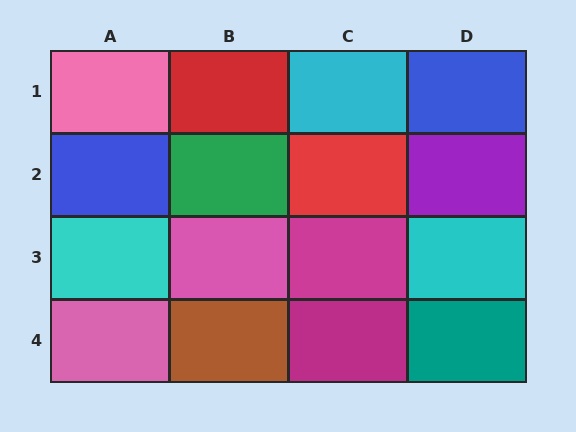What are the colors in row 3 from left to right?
Cyan, pink, magenta, cyan.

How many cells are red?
2 cells are red.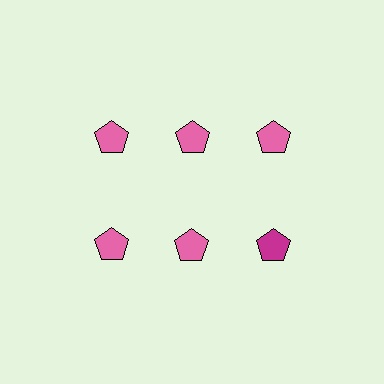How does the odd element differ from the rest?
It has a different color: magenta instead of pink.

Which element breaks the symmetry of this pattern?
The magenta pentagon in the second row, center column breaks the symmetry. All other shapes are pink pentagons.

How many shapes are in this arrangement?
There are 6 shapes arranged in a grid pattern.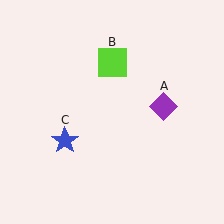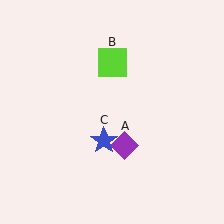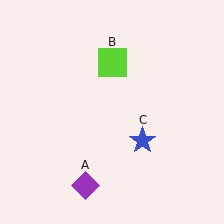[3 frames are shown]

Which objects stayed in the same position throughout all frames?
Lime square (object B) remained stationary.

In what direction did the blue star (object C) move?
The blue star (object C) moved right.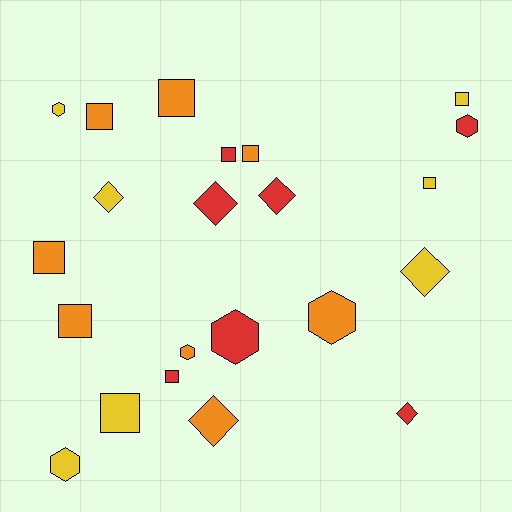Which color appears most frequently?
Orange, with 8 objects.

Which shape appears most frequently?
Square, with 10 objects.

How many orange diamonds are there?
There is 1 orange diamond.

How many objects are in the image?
There are 22 objects.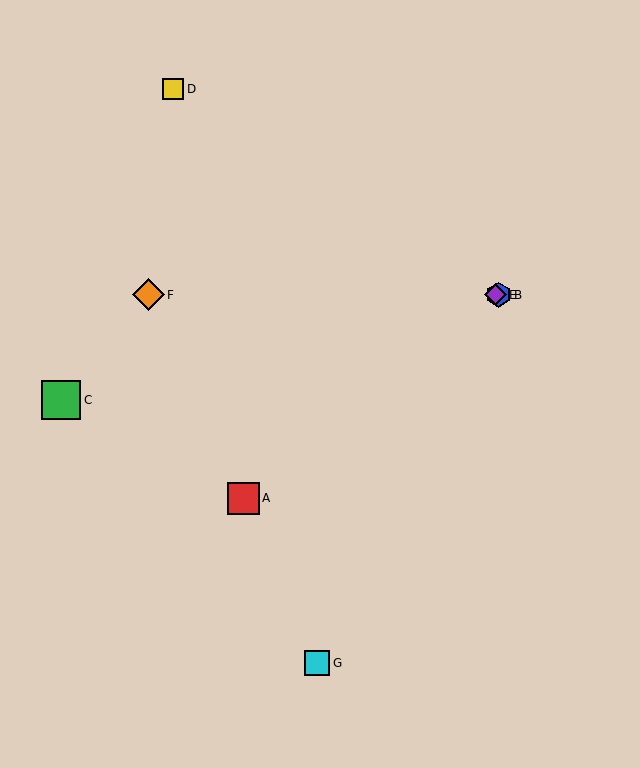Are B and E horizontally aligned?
Yes, both are at y≈295.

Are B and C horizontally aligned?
No, B is at y≈295 and C is at y≈400.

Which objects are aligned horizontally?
Objects B, E, F are aligned horizontally.